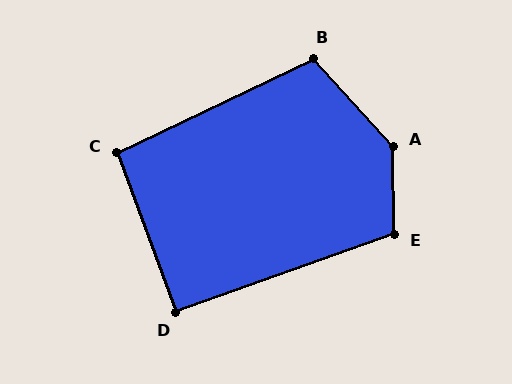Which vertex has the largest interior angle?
A, at approximately 138 degrees.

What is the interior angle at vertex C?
Approximately 95 degrees (obtuse).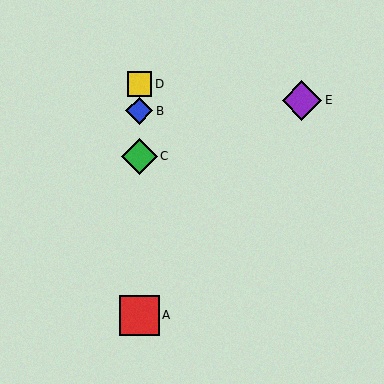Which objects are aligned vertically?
Objects A, B, C, D are aligned vertically.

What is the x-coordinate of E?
Object E is at x≈302.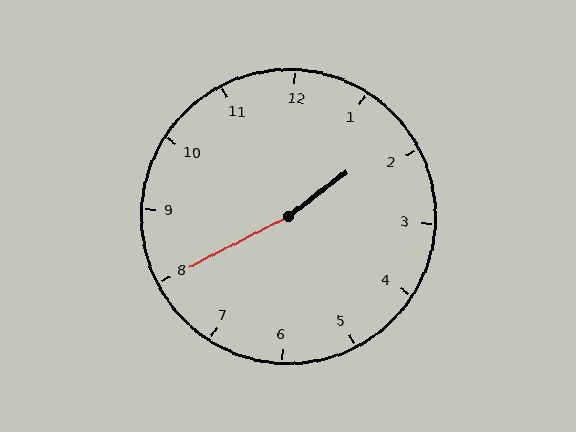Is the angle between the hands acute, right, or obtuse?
It is obtuse.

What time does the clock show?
1:40.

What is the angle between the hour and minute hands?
Approximately 170 degrees.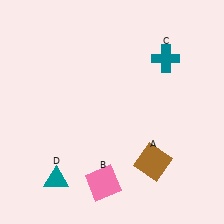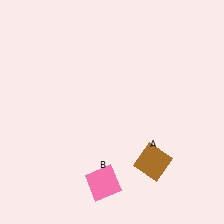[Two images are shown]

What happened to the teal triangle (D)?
The teal triangle (D) was removed in Image 2. It was in the bottom-left area of Image 1.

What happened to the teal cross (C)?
The teal cross (C) was removed in Image 2. It was in the top-right area of Image 1.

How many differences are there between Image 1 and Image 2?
There are 2 differences between the two images.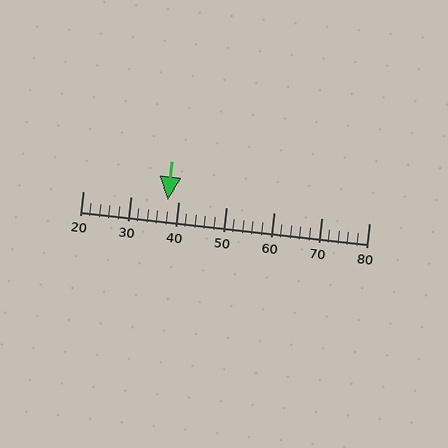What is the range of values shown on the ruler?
The ruler shows values from 20 to 80.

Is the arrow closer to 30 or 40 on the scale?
The arrow is closer to 40.